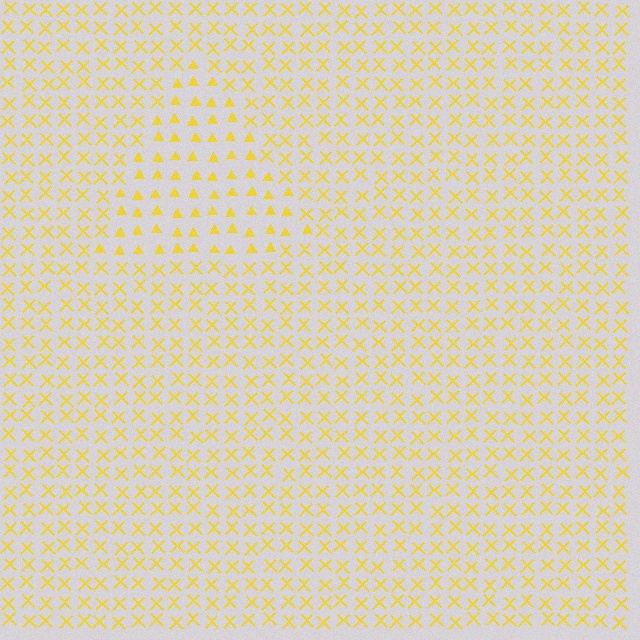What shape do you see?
I see a triangle.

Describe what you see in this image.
The image is filled with small yellow elements arranged in a uniform grid. A triangle-shaped region contains triangles, while the surrounding area contains X marks. The boundary is defined purely by the change in element shape.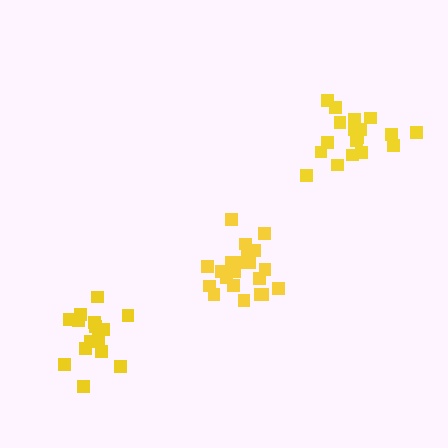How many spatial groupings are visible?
There are 3 spatial groupings.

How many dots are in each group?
Group 1: 21 dots, Group 2: 18 dots, Group 3: 16 dots (55 total).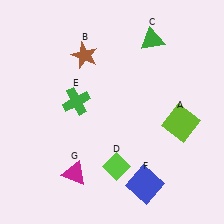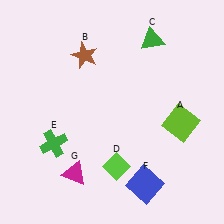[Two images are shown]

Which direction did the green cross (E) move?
The green cross (E) moved down.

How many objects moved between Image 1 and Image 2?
1 object moved between the two images.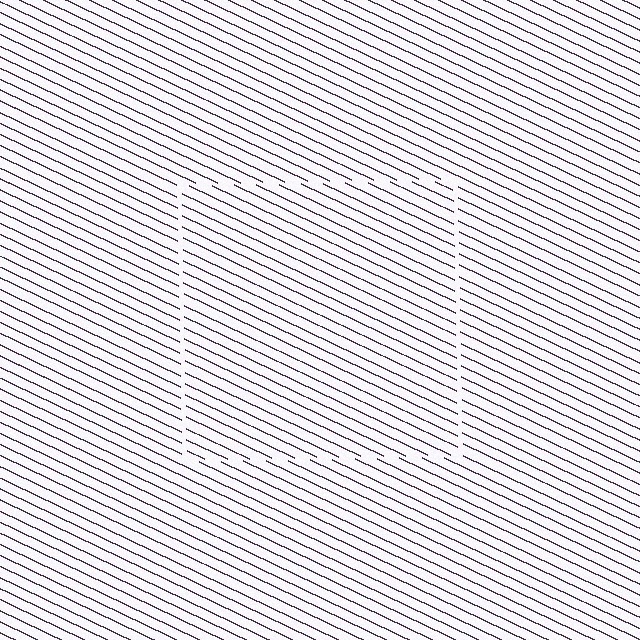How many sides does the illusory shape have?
4 sides — the line-ends trace a square.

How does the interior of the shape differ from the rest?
The interior of the shape contains the same grating, shifted by half a period — the contour is defined by the phase discontinuity where line-ends from the inner and outer gratings abut.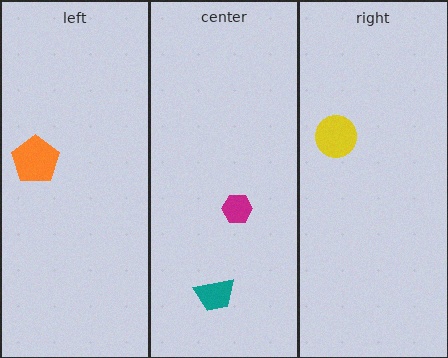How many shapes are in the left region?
1.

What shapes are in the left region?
The orange pentagon.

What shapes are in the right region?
The yellow circle.